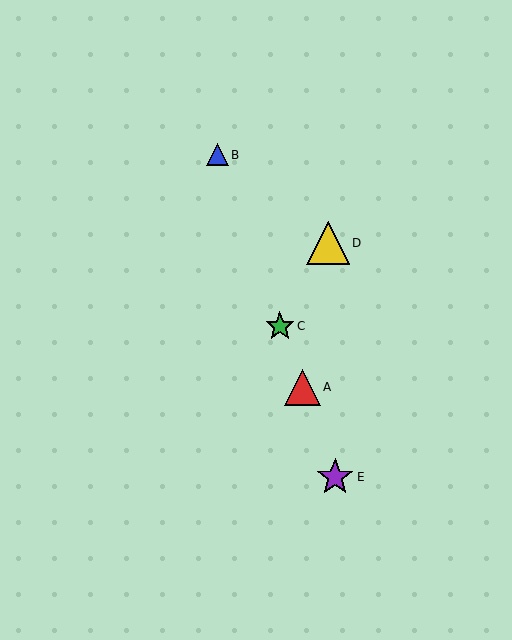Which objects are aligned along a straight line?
Objects A, B, C, E are aligned along a straight line.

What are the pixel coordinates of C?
Object C is at (280, 326).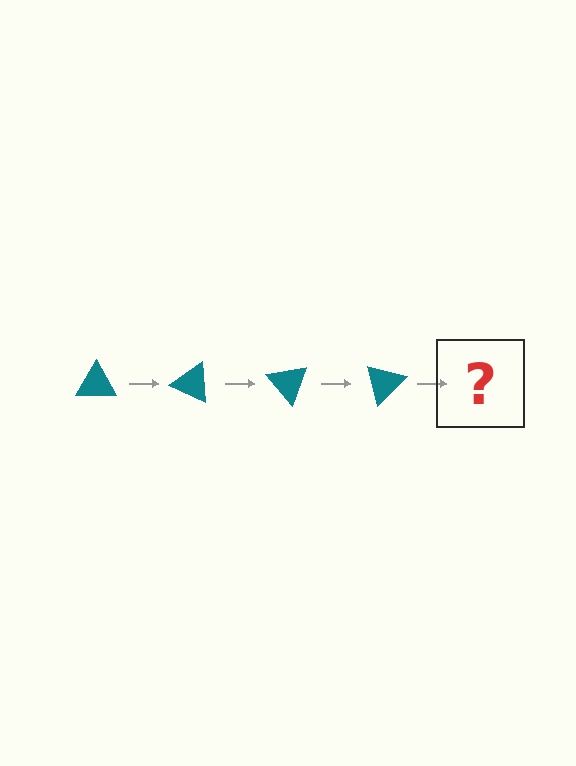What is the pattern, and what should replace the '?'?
The pattern is that the triangle rotates 25 degrees each step. The '?' should be a teal triangle rotated 100 degrees.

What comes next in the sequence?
The next element should be a teal triangle rotated 100 degrees.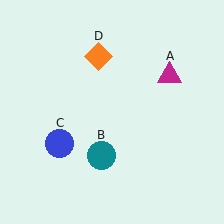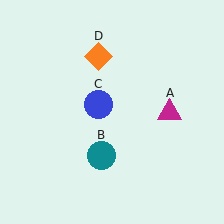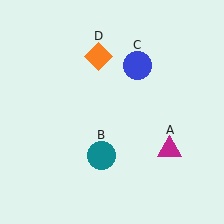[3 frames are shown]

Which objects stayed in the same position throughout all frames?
Teal circle (object B) and orange diamond (object D) remained stationary.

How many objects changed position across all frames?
2 objects changed position: magenta triangle (object A), blue circle (object C).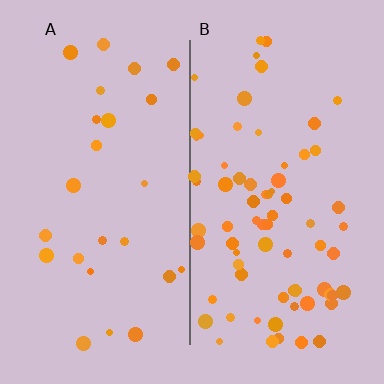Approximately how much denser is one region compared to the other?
Approximately 2.9× — region B over region A.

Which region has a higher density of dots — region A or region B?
B (the right).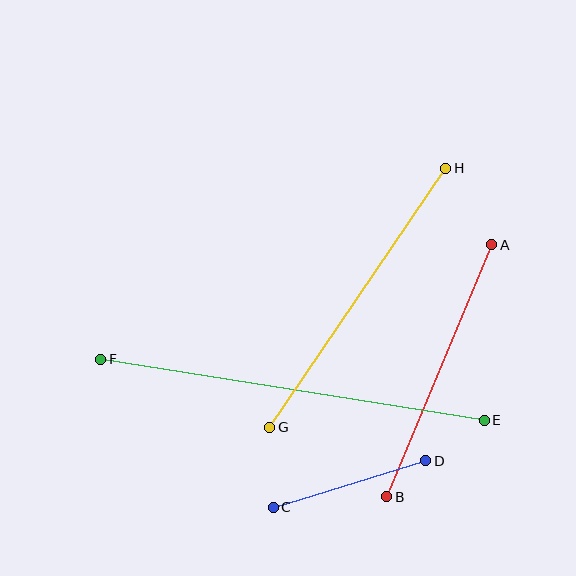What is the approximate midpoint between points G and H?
The midpoint is at approximately (358, 298) pixels.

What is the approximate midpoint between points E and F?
The midpoint is at approximately (293, 390) pixels.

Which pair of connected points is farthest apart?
Points E and F are farthest apart.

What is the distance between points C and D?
The distance is approximately 160 pixels.